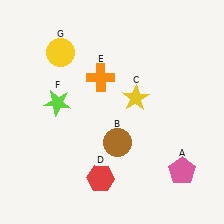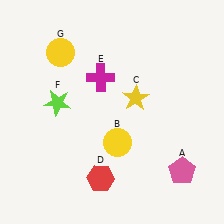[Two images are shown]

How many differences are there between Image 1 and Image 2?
There are 2 differences between the two images.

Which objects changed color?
B changed from brown to yellow. E changed from orange to magenta.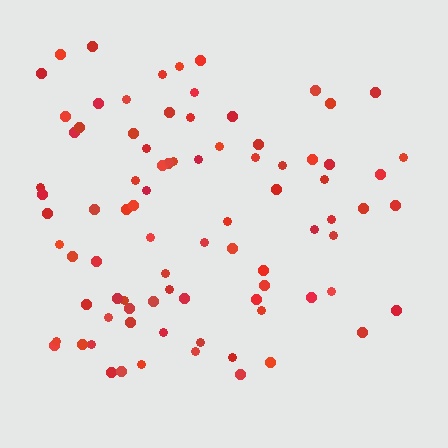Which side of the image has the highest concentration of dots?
The left.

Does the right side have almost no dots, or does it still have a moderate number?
Still a moderate number, just noticeably fewer than the left.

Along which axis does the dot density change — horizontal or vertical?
Horizontal.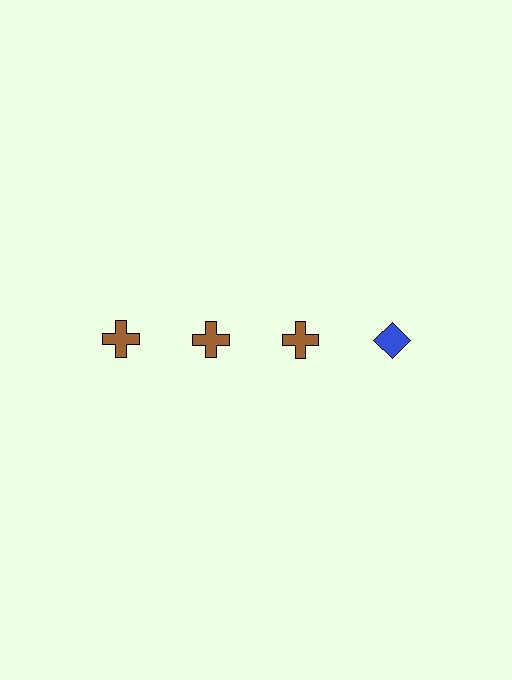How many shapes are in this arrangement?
There are 4 shapes arranged in a grid pattern.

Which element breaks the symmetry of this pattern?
The blue diamond in the top row, second from right column breaks the symmetry. All other shapes are brown crosses.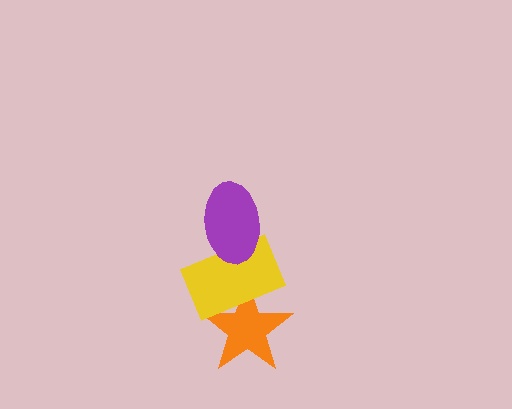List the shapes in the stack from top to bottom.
From top to bottom: the purple ellipse, the yellow rectangle, the orange star.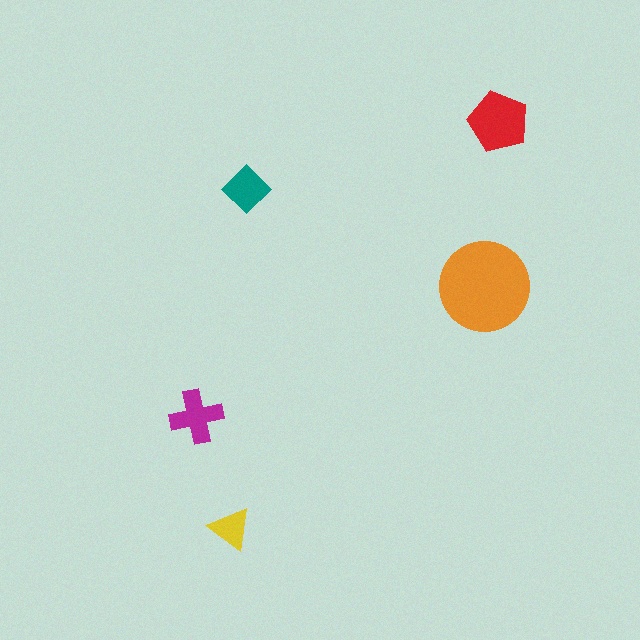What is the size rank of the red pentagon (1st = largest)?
2nd.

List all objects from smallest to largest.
The yellow triangle, the teal diamond, the magenta cross, the red pentagon, the orange circle.